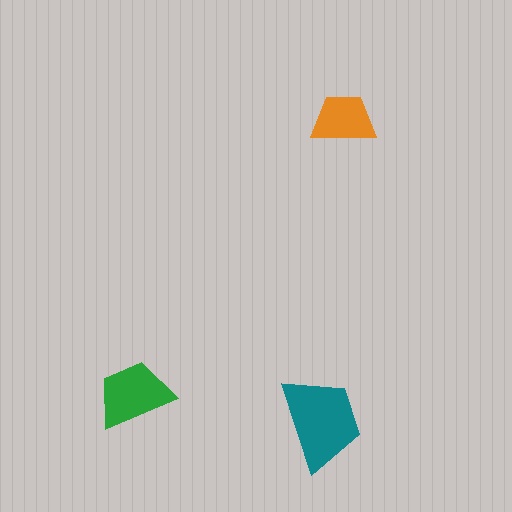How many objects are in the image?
There are 3 objects in the image.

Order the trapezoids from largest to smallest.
the teal one, the green one, the orange one.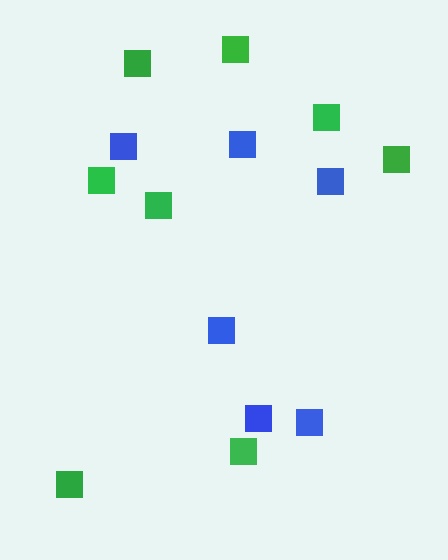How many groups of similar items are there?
There are 2 groups: one group of green squares (8) and one group of blue squares (6).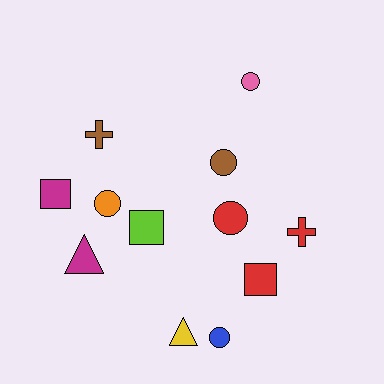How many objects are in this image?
There are 12 objects.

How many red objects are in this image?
There are 3 red objects.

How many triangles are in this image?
There are 2 triangles.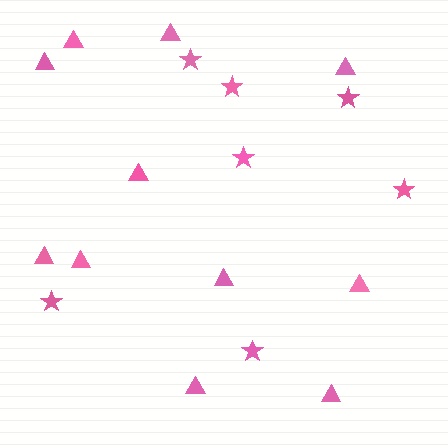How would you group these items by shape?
There are 2 groups: one group of triangles (11) and one group of stars (7).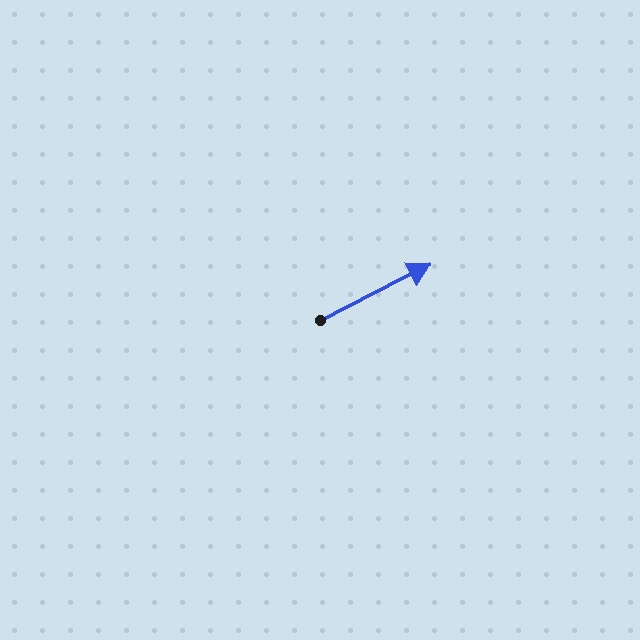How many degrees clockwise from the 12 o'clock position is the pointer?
Approximately 63 degrees.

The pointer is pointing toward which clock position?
Roughly 2 o'clock.